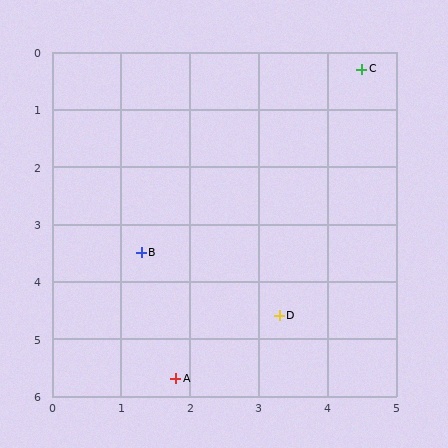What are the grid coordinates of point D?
Point D is at approximately (3.3, 4.6).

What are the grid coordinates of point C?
Point C is at approximately (4.5, 0.3).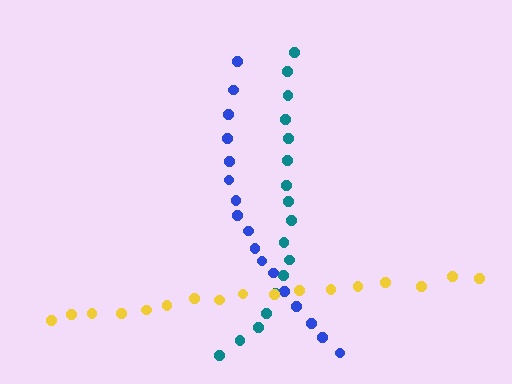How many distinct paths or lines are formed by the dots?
There are 3 distinct paths.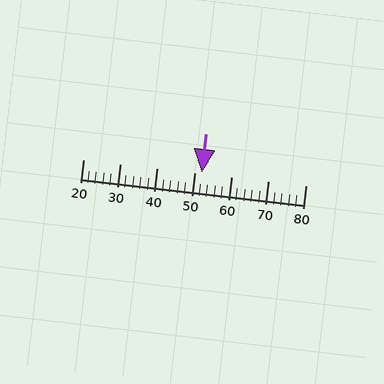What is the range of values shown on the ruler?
The ruler shows values from 20 to 80.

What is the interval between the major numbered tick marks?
The major tick marks are spaced 10 units apart.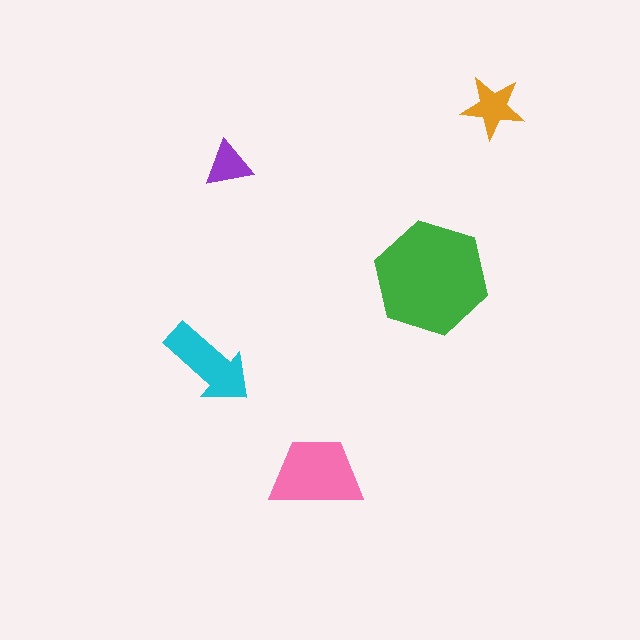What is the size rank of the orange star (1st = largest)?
4th.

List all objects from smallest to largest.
The purple triangle, the orange star, the cyan arrow, the pink trapezoid, the green hexagon.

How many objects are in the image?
There are 5 objects in the image.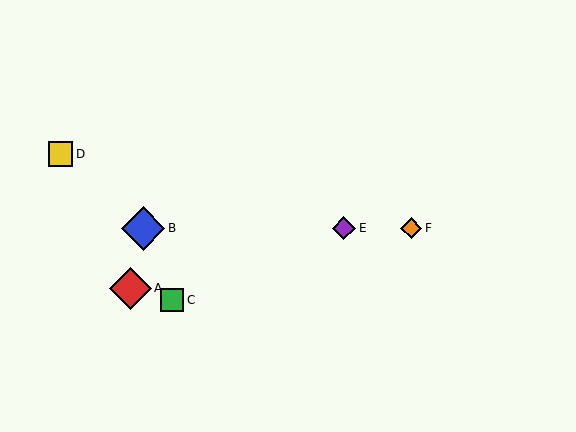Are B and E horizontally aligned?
Yes, both are at y≈228.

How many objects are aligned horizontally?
3 objects (B, E, F) are aligned horizontally.